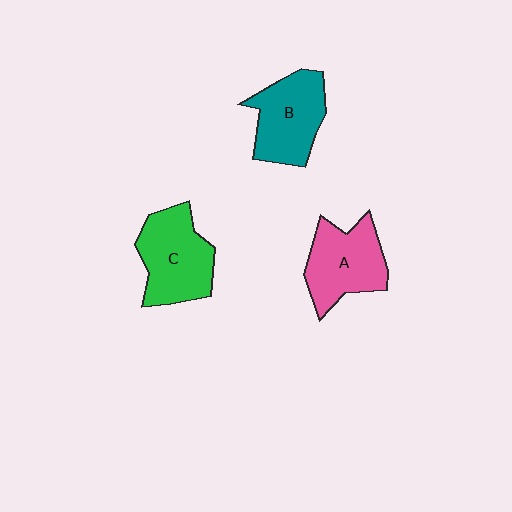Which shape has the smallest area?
Shape B (teal).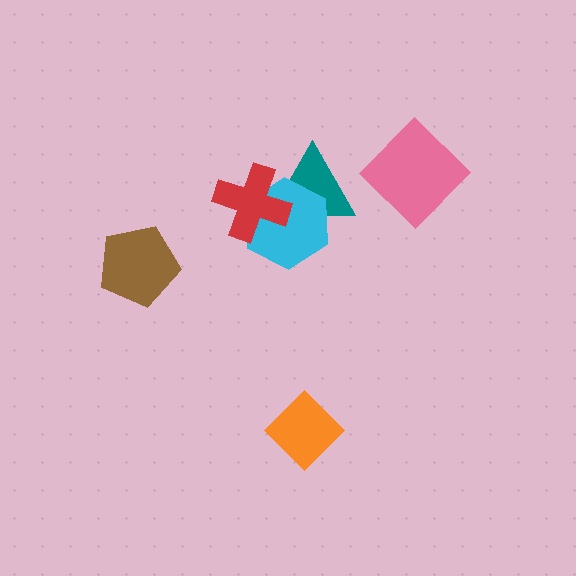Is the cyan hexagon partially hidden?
Yes, it is partially covered by another shape.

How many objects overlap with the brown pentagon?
0 objects overlap with the brown pentagon.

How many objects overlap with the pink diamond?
0 objects overlap with the pink diamond.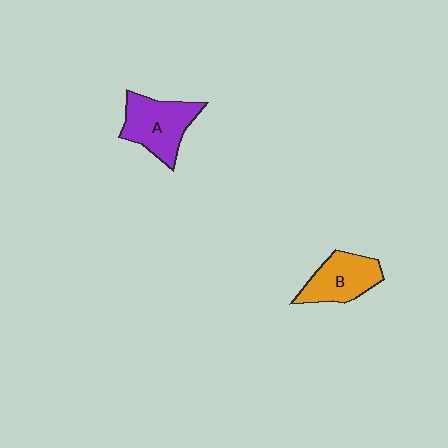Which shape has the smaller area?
Shape B (orange).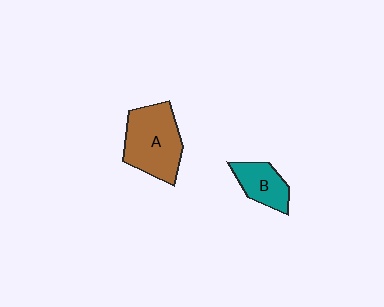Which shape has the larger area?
Shape A (brown).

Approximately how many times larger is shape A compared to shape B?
Approximately 1.9 times.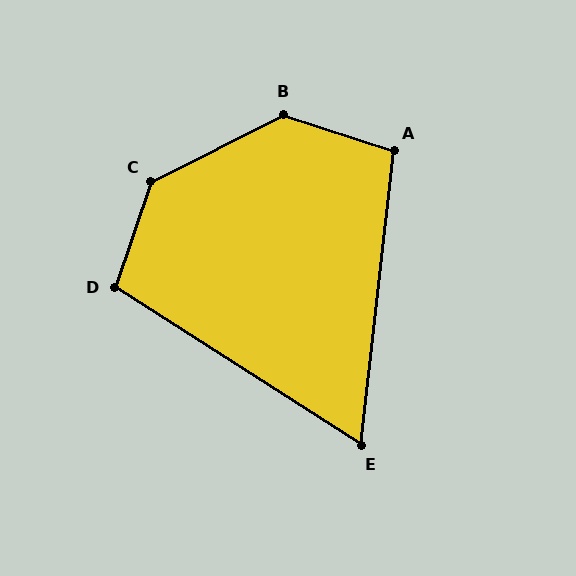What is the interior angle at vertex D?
Approximately 104 degrees (obtuse).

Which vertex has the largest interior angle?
C, at approximately 136 degrees.